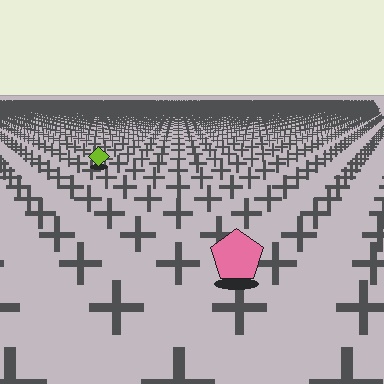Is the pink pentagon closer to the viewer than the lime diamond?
Yes. The pink pentagon is closer — you can tell from the texture gradient: the ground texture is coarser near it.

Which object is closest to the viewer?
The pink pentagon is closest. The texture marks near it are larger and more spread out.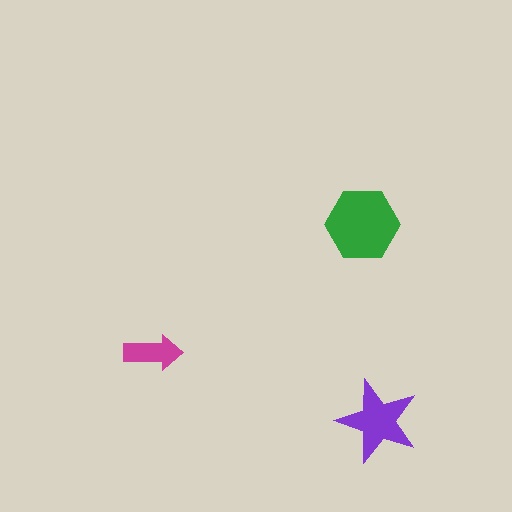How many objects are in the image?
There are 3 objects in the image.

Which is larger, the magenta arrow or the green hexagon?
The green hexagon.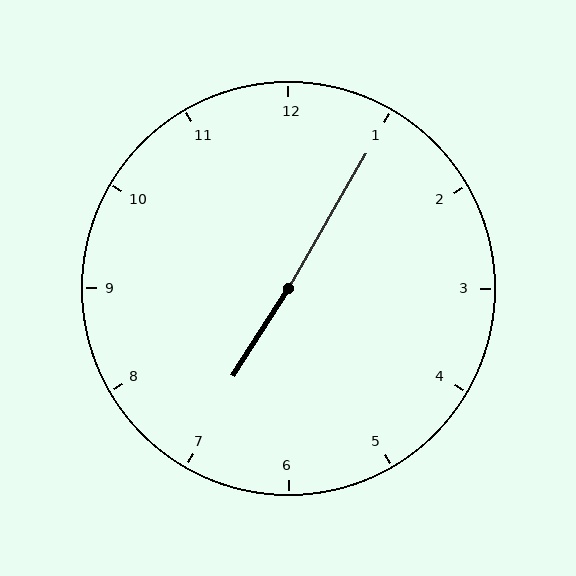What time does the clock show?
7:05.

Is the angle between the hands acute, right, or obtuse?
It is obtuse.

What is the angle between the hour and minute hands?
Approximately 178 degrees.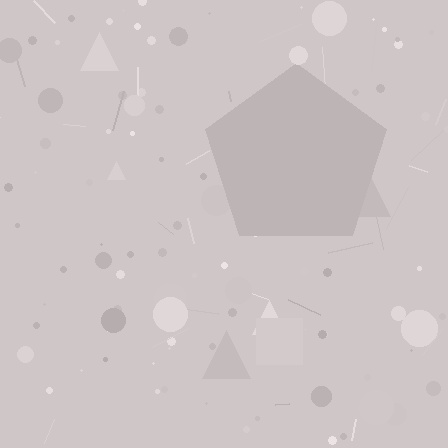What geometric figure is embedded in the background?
A pentagon is embedded in the background.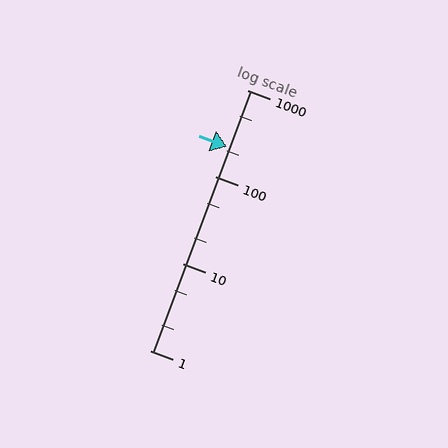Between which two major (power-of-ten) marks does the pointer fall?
The pointer is between 100 and 1000.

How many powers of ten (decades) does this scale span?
The scale spans 3 decades, from 1 to 1000.